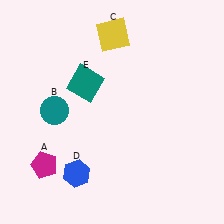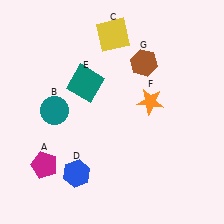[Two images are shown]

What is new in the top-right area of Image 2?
A brown hexagon (G) was added in the top-right area of Image 2.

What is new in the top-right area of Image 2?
An orange star (F) was added in the top-right area of Image 2.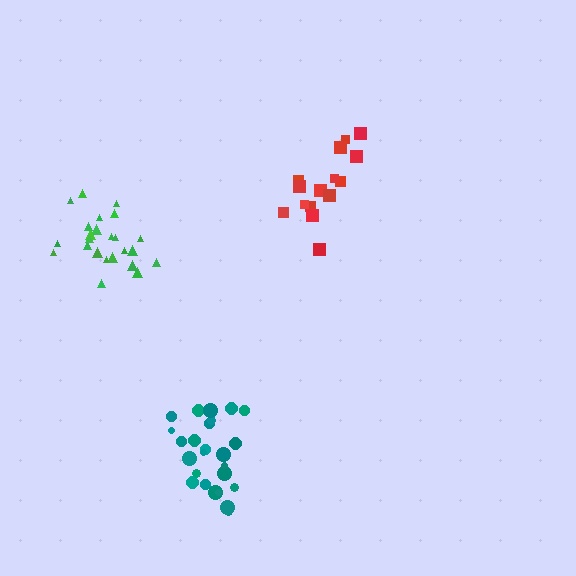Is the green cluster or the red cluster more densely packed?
Green.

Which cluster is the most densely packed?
Green.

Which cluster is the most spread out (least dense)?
Red.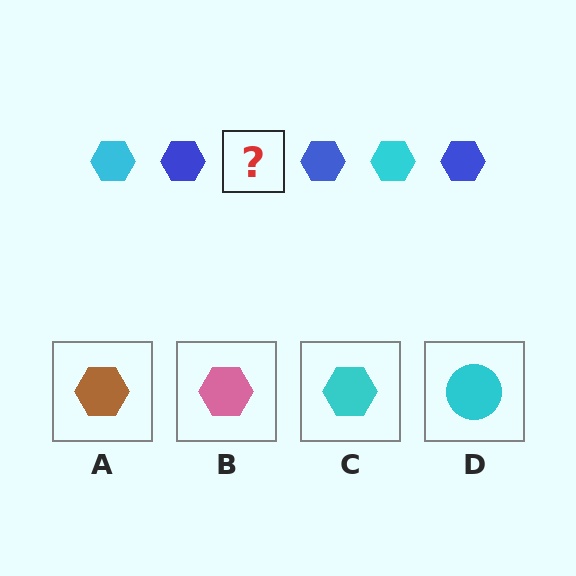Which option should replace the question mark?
Option C.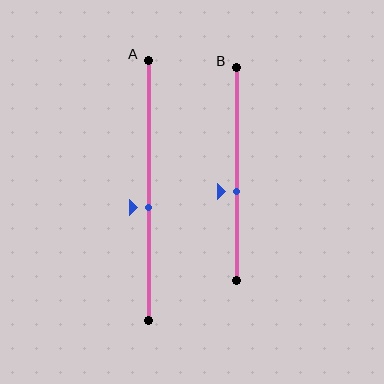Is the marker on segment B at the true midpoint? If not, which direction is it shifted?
No, the marker on segment B is shifted downward by about 8% of the segment length.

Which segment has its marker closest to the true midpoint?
Segment A has its marker closest to the true midpoint.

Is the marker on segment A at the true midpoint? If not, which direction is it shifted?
No, the marker on segment A is shifted downward by about 7% of the segment length.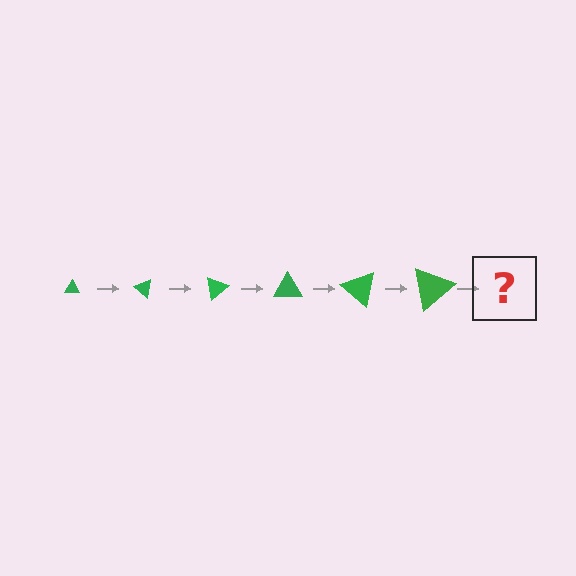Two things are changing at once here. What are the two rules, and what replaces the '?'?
The two rules are that the triangle grows larger each step and it rotates 40 degrees each step. The '?' should be a triangle, larger than the previous one and rotated 240 degrees from the start.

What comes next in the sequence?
The next element should be a triangle, larger than the previous one and rotated 240 degrees from the start.